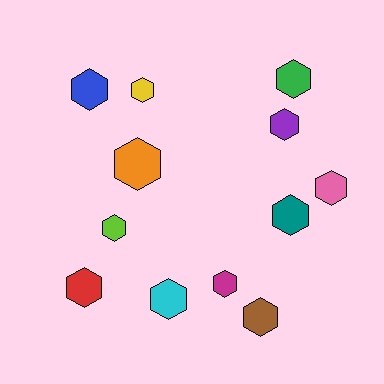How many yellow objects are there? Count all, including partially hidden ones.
There is 1 yellow object.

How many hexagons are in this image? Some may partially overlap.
There are 12 hexagons.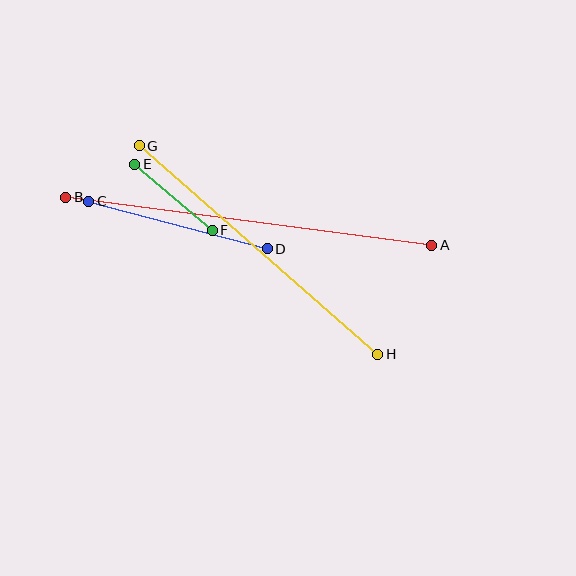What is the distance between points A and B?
The distance is approximately 369 pixels.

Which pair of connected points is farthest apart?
Points A and B are farthest apart.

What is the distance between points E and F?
The distance is approximately 102 pixels.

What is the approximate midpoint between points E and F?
The midpoint is at approximately (174, 197) pixels.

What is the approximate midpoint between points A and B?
The midpoint is at approximately (249, 221) pixels.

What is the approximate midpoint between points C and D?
The midpoint is at approximately (178, 225) pixels.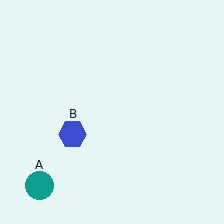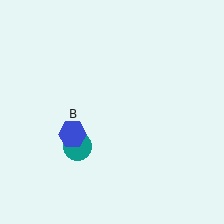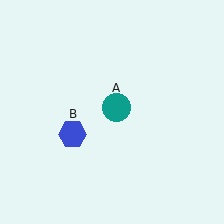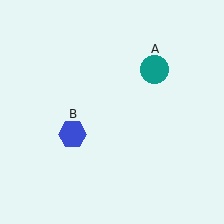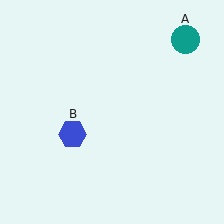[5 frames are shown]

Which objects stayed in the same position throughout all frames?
Blue hexagon (object B) remained stationary.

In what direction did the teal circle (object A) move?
The teal circle (object A) moved up and to the right.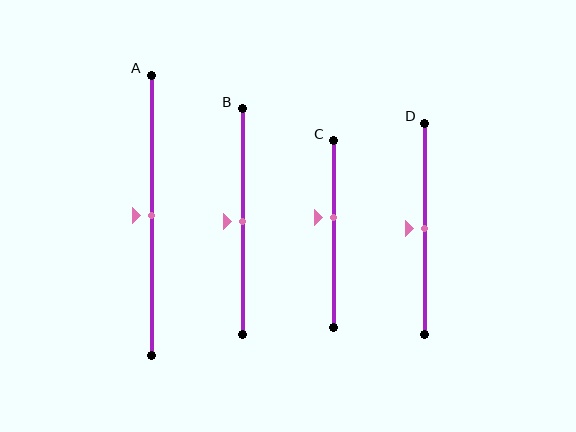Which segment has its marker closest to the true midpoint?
Segment A has its marker closest to the true midpoint.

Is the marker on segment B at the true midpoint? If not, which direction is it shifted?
Yes, the marker on segment B is at the true midpoint.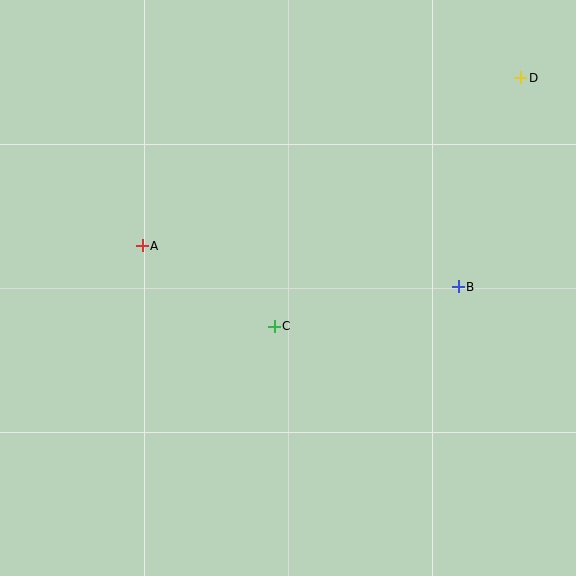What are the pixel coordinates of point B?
Point B is at (458, 287).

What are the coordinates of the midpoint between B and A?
The midpoint between B and A is at (300, 266).